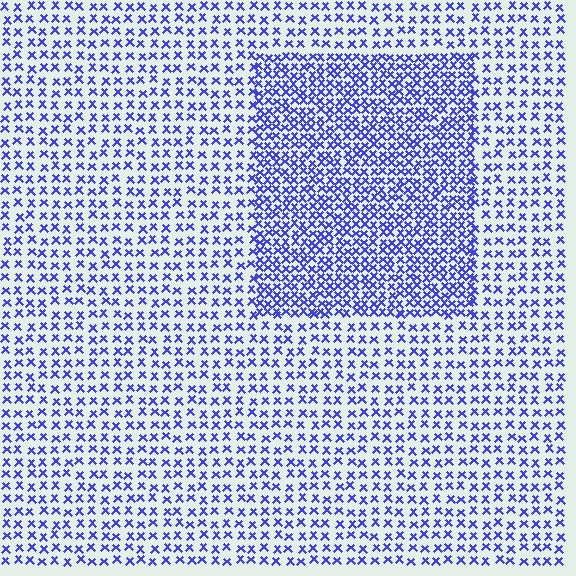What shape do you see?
I see a rectangle.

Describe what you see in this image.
The image contains small blue elements arranged at two different densities. A rectangle-shaped region is visible where the elements are more densely packed than the surrounding area.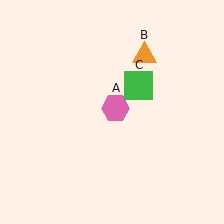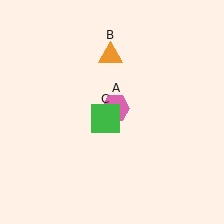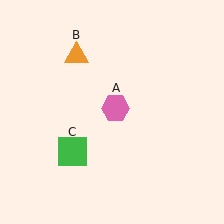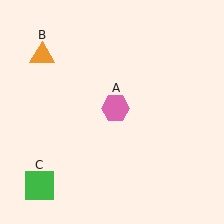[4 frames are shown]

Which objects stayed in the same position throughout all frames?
Pink hexagon (object A) remained stationary.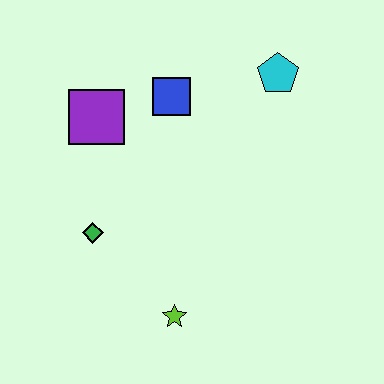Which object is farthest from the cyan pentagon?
The lime star is farthest from the cyan pentagon.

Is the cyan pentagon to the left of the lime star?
No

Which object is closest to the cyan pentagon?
The blue square is closest to the cyan pentagon.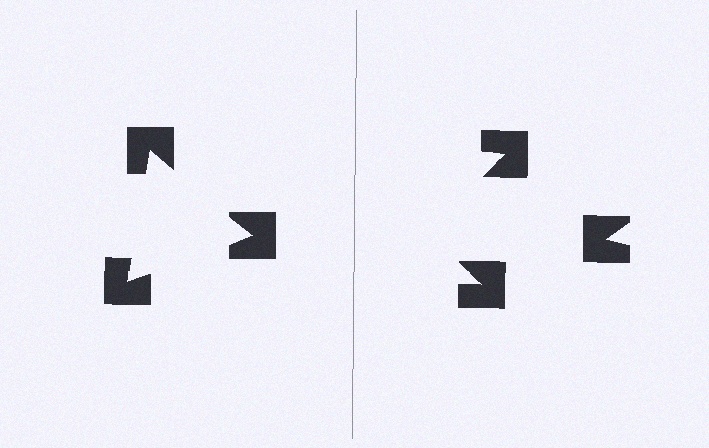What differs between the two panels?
The notched squares are positioned identically on both sides; only the wedge orientations differ. On the left they align to a triangle; on the right they are misaligned.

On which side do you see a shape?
An illusory triangle appears on the left side. On the right side the wedge cuts are rotated, so no coherent shape forms.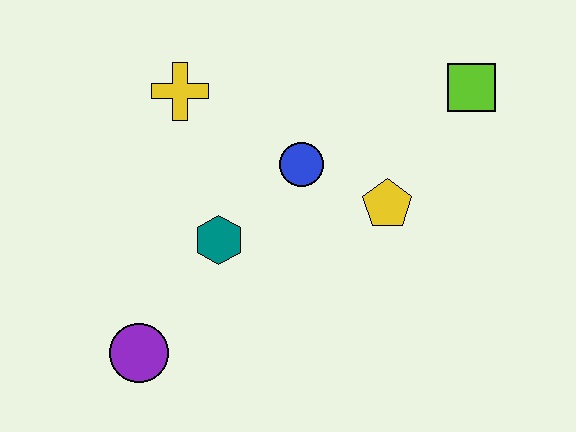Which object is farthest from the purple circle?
The lime square is farthest from the purple circle.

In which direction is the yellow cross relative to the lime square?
The yellow cross is to the left of the lime square.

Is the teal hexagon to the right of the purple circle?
Yes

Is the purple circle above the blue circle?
No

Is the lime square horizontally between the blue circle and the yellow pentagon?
No